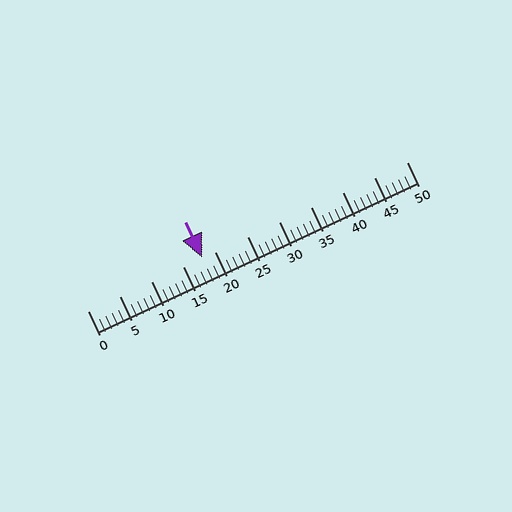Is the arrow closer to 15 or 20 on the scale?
The arrow is closer to 20.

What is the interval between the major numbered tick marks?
The major tick marks are spaced 5 units apart.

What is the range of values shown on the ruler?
The ruler shows values from 0 to 50.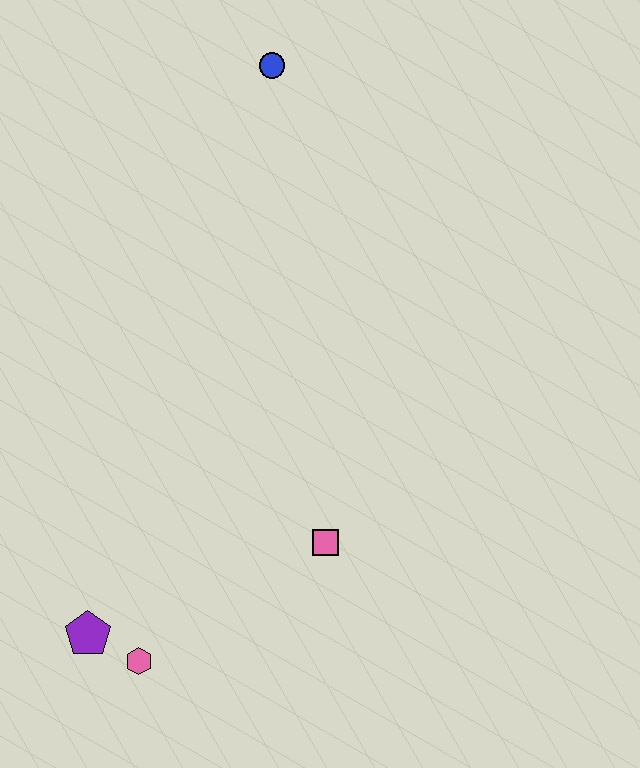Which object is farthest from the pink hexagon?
The blue circle is farthest from the pink hexagon.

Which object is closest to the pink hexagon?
The purple pentagon is closest to the pink hexagon.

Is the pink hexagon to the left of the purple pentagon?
No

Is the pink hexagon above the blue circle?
No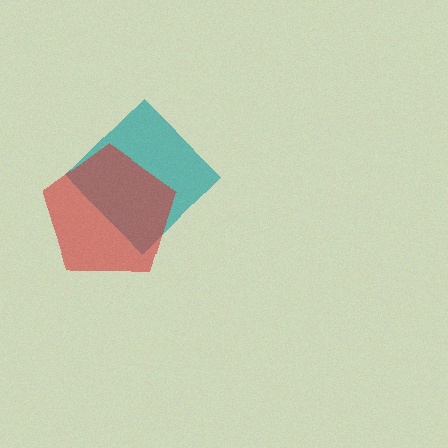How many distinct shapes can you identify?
There are 2 distinct shapes: a teal diamond, a red pentagon.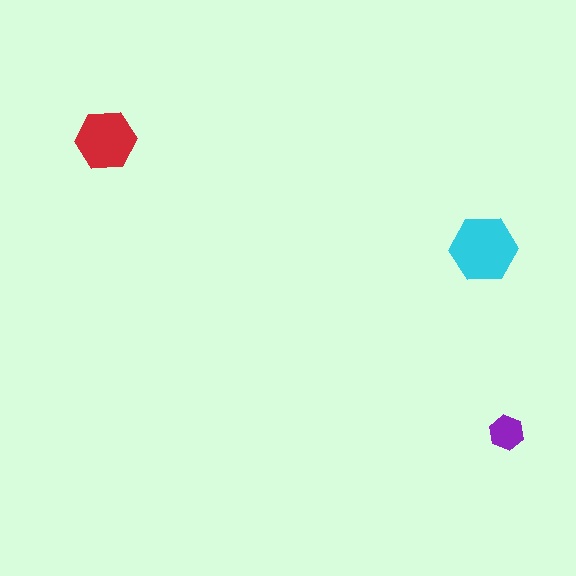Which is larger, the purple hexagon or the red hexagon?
The red one.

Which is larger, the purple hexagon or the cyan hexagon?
The cyan one.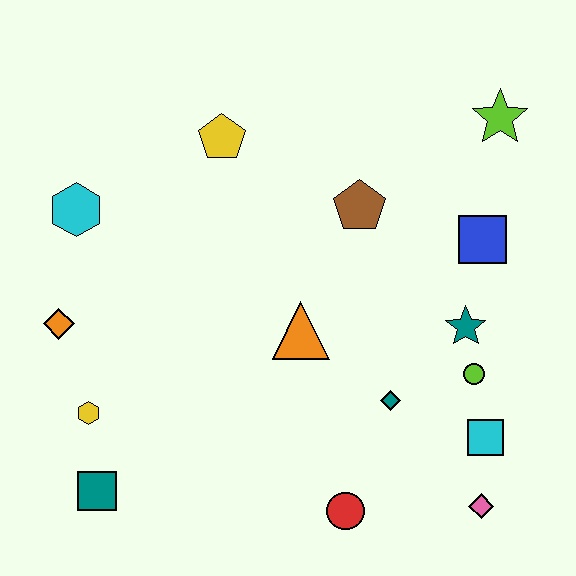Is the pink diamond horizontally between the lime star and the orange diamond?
Yes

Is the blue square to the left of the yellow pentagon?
No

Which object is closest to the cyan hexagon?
The orange diamond is closest to the cyan hexagon.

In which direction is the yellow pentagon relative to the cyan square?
The yellow pentagon is above the cyan square.